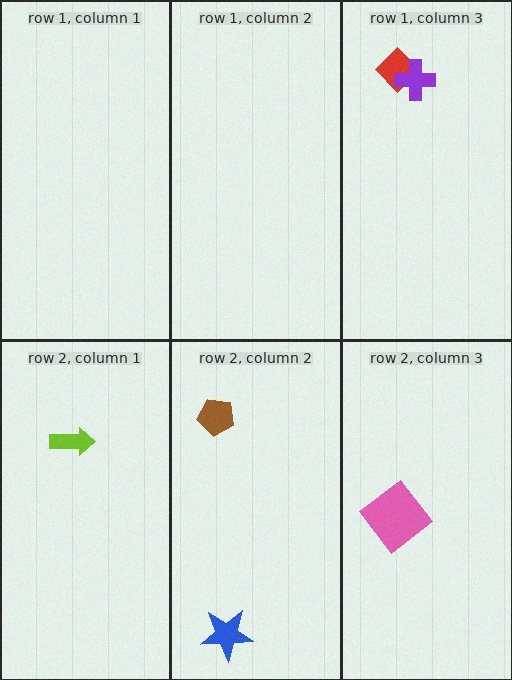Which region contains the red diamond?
The row 1, column 3 region.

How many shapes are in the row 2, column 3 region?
1.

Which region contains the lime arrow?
The row 2, column 1 region.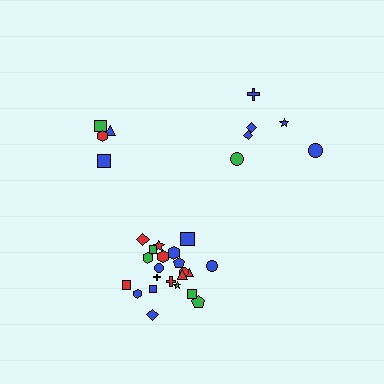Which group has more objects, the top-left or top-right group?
The top-right group.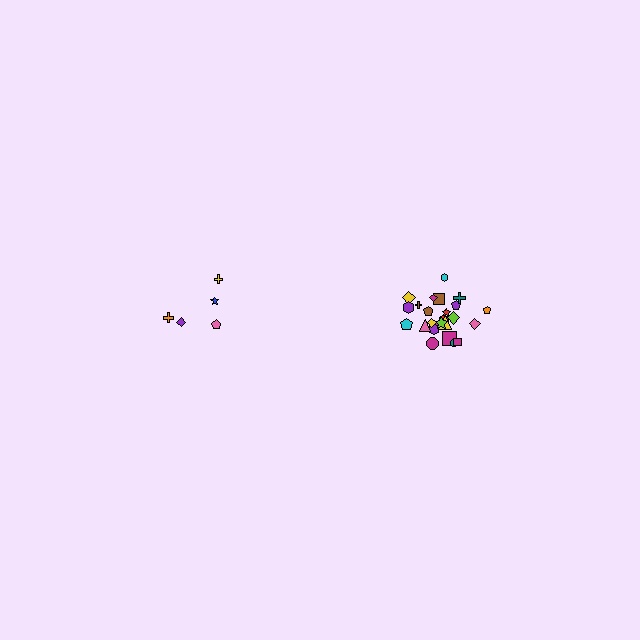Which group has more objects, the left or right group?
The right group.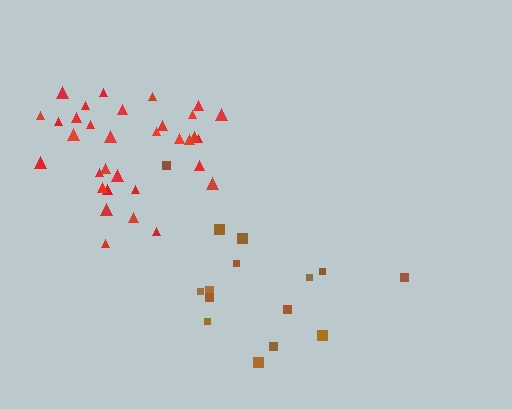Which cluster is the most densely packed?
Red.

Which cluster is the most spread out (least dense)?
Brown.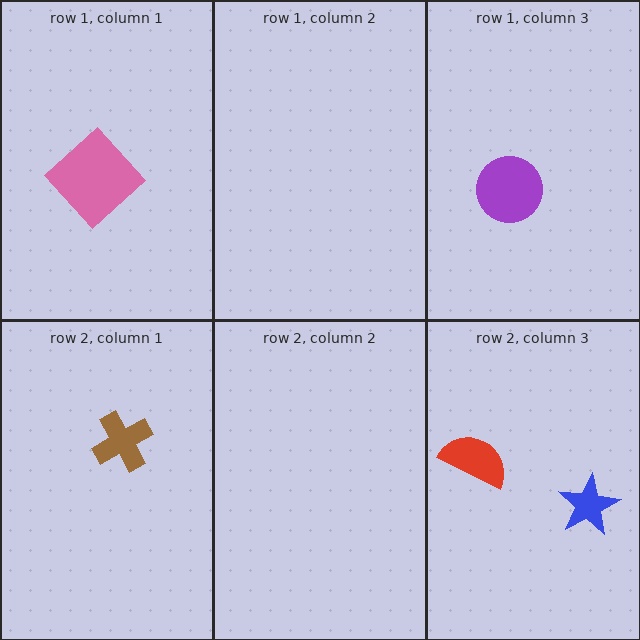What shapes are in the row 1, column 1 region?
The pink diamond.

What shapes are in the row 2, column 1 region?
The brown cross.